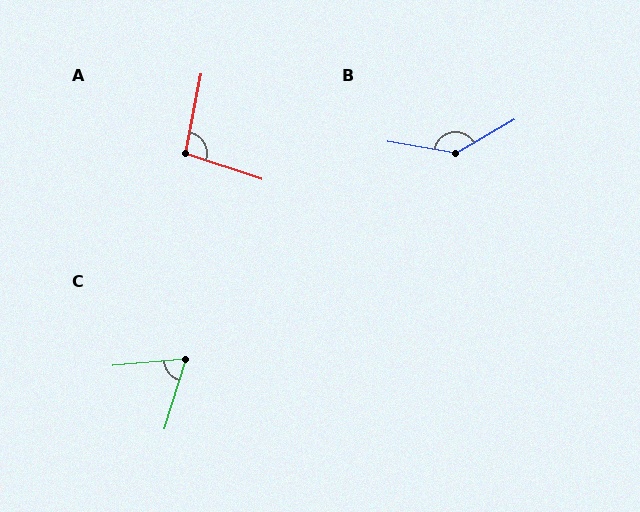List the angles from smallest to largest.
C (69°), A (97°), B (140°).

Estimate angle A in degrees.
Approximately 97 degrees.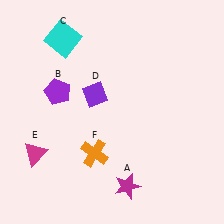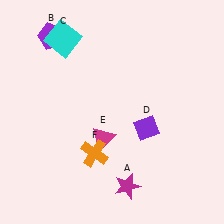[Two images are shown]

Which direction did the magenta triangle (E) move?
The magenta triangle (E) moved right.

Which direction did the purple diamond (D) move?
The purple diamond (D) moved right.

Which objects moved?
The objects that moved are: the purple pentagon (B), the purple diamond (D), the magenta triangle (E).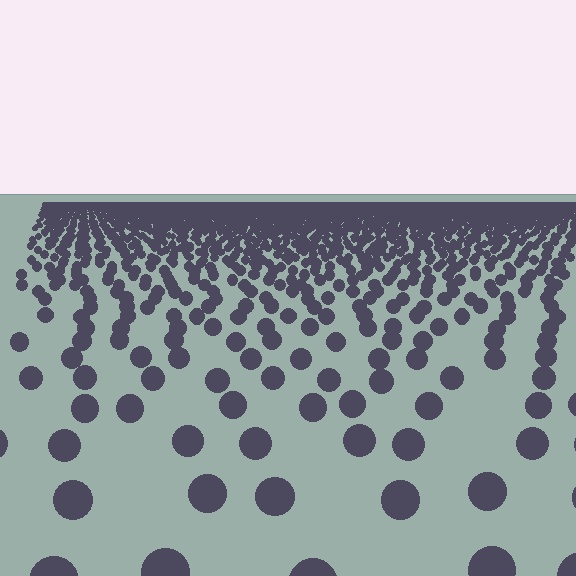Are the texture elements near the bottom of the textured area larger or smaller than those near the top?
Larger. Near the bottom, elements are closer to the viewer and appear at a bigger on-screen size.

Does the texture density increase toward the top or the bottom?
Density increases toward the top.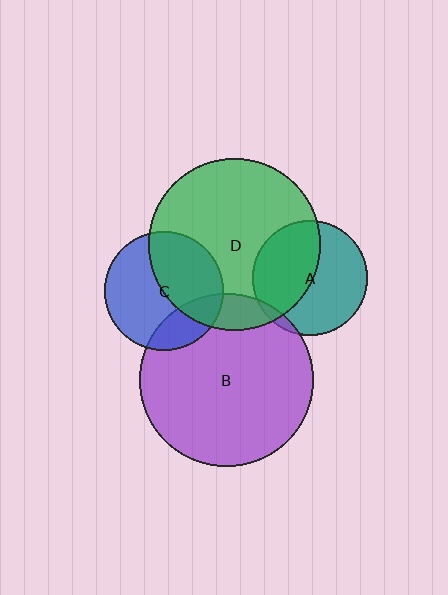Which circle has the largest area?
Circle B (purple).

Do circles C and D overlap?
Yes.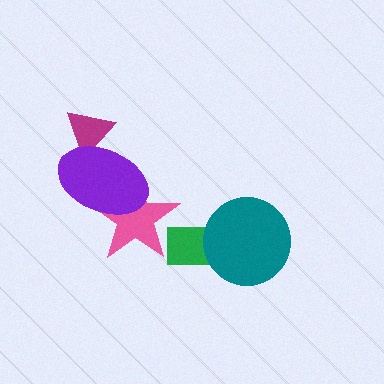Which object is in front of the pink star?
The purple ellipse is in front of the pink star.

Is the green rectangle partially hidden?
Yes, it is partially covered by another shape.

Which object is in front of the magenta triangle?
The purple ellipse is in front of the magenta triangle.